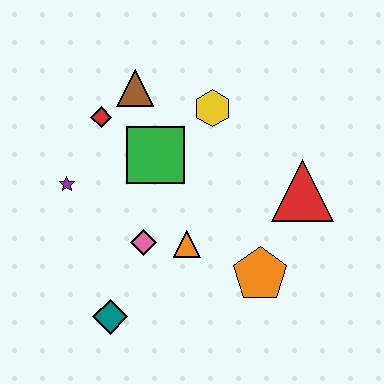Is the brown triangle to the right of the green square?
No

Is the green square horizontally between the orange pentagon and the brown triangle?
Yes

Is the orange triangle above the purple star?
No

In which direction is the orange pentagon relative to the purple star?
The orange pentagon is to the right of the purple star.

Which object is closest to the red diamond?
The brown triangle is closest to the red diamond.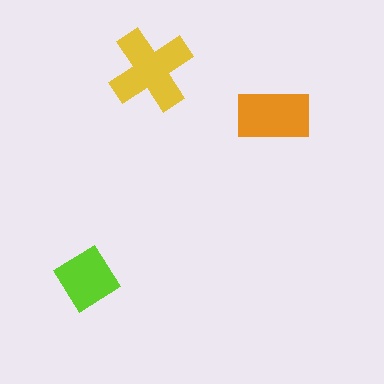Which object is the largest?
The yellow cross.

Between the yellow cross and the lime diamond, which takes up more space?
The yellow cross.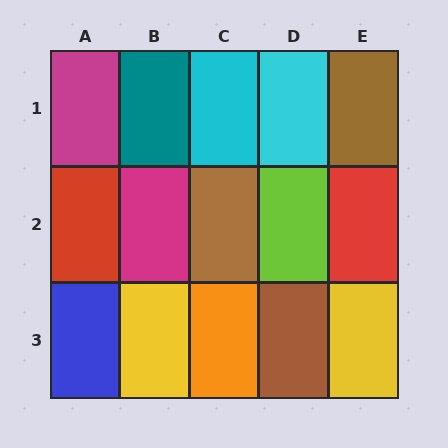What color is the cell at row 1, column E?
Brown.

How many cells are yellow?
2 cells are yellow.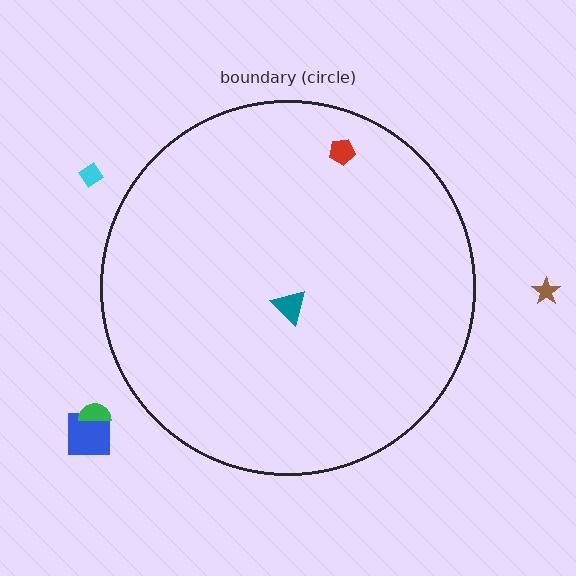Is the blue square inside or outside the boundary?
Outside.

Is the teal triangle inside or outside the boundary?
Inside.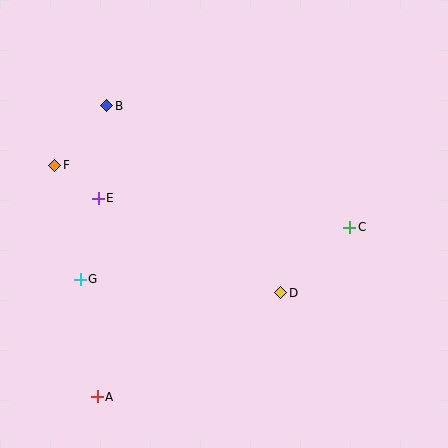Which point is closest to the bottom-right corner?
Point D is closest to the bottom-right corner.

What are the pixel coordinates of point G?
Point G is at (80, 279).